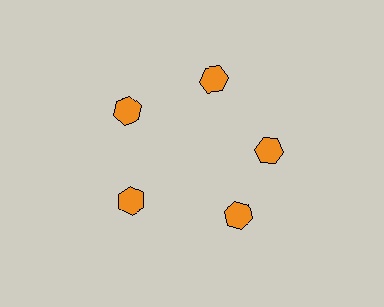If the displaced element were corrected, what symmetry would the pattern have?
It would have 5-fold rotational symmetry — the pattern would map onto itself every 72 degrees.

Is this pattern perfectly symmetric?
No. The 5 orange hexagons are arranged in a ring, but one element near the 5 o'clock position is rotated out of alignment along the ring, breaking the 5-fold rotational symmetry.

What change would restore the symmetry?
The symmetry would be restored by rotating it back into even spacing with its neighbors so that all 5 hexagons sit at equal angles and equal distance from the center.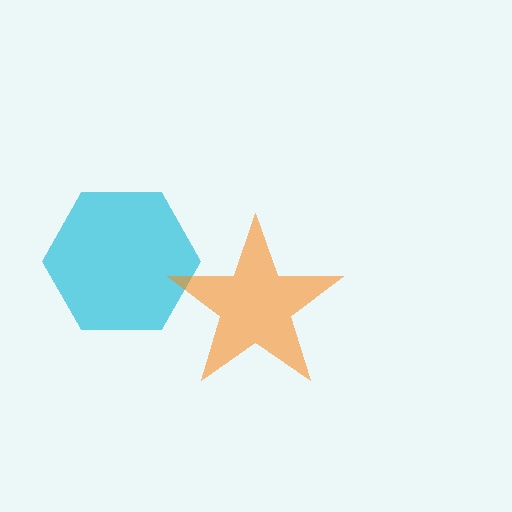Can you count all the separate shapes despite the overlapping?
Yes, there are 2 separate shapes.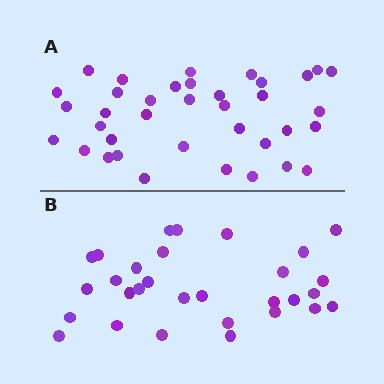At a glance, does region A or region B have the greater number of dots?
Region A (the top region) has more dots.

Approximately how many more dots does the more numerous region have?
Region A has roughly 8 or so more dots than region B.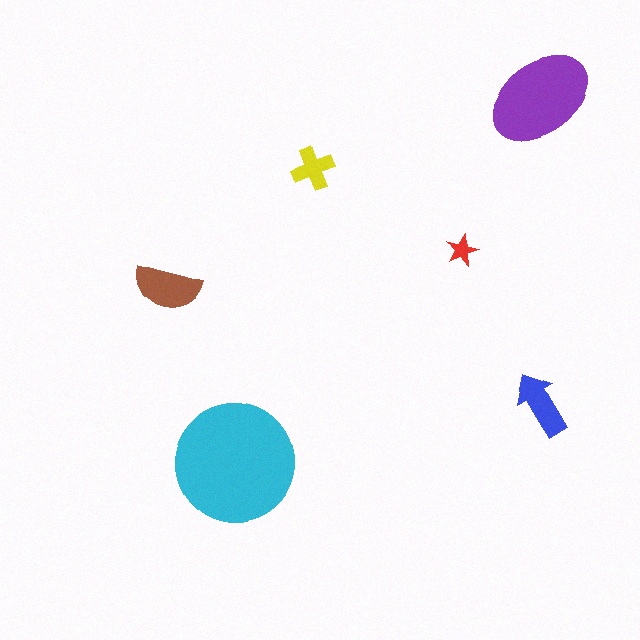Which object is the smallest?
The red star.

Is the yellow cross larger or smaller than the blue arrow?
Smaller.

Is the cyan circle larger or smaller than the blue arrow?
Larger.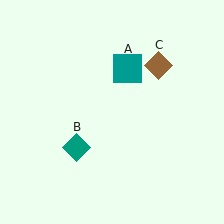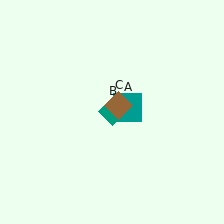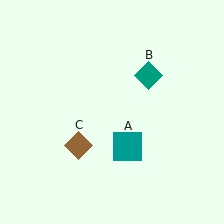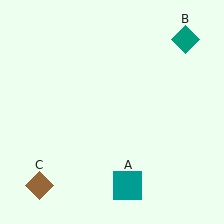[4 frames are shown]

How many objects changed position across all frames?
3 objects changed position: teal square (object A), teal diamond (object B), brown diamond (object C).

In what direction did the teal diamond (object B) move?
The teal diamond (object B) moved up and to the right.